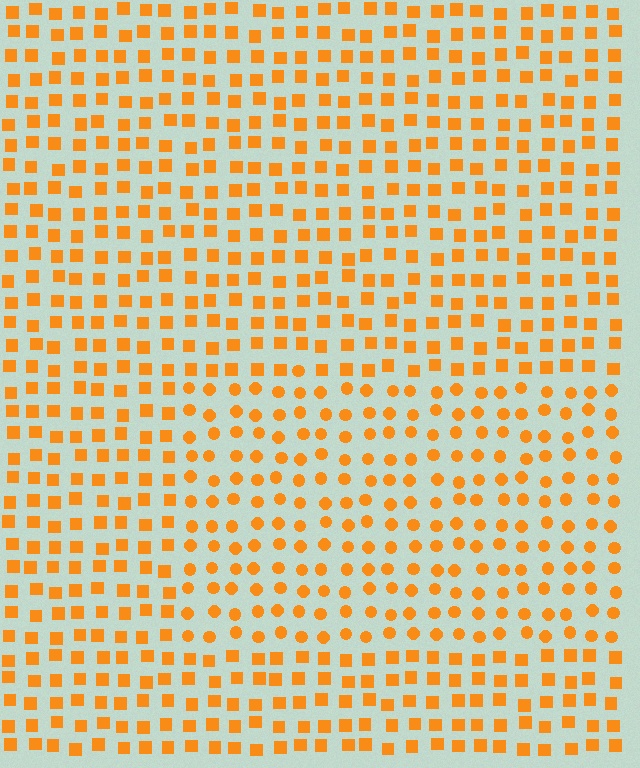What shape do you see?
I see a rectangle.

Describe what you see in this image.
The image is filled with small orange elements arranged in a uniform grid. A rectangle-shaped region contains circles, while the surrounding area contains squares. The boundary is defined purely by the change in element shape.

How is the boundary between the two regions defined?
The boundary is defined by a change in element shape: circles inside vs. squares outside. All elements share the same color and spacing.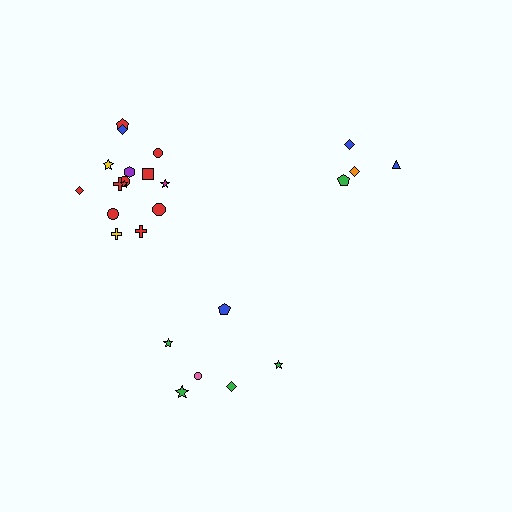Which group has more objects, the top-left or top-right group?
The top-left group.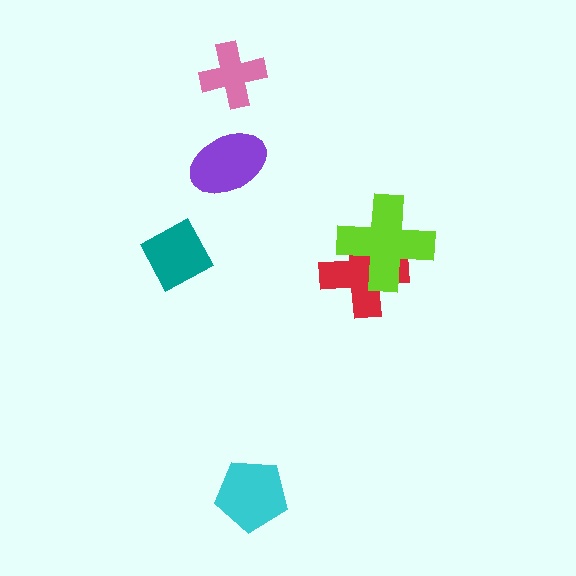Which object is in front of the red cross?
The lime cross is in front of the red cross.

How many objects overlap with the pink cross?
0 objects overlap with the pink cross.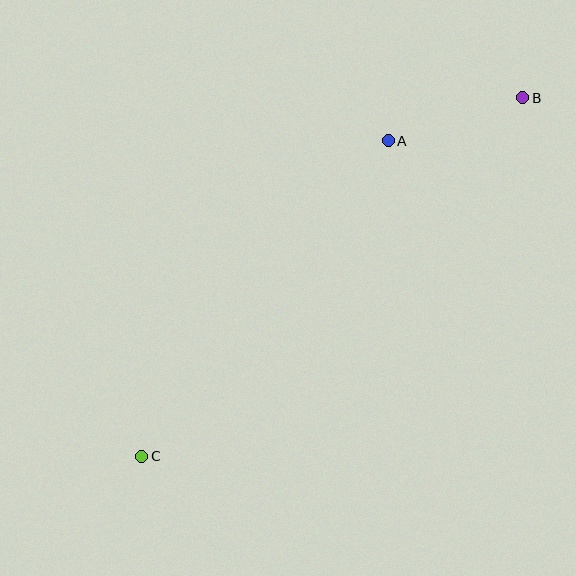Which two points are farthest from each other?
Points B and C are farthest from each other.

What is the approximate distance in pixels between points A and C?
The distance between A and C is approximately 401 pixels.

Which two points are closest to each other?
Points A and B are closest to each other.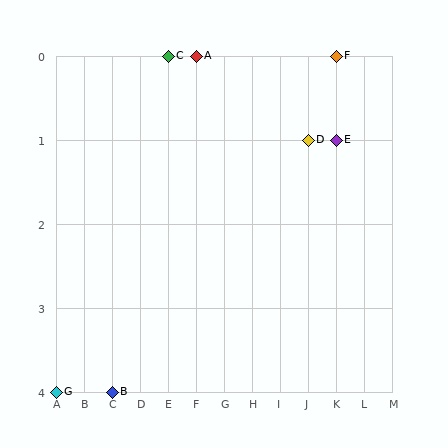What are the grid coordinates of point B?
Point B is at grid coordinates (C, 4).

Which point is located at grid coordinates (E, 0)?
Point C is at (E, 0).